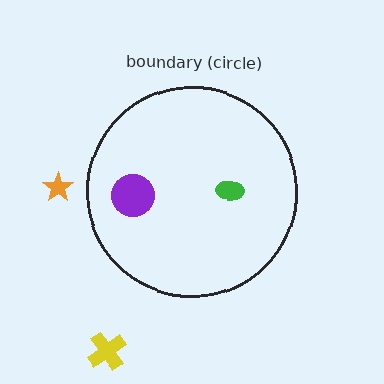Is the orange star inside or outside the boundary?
Outside.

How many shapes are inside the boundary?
3 inside, 2 outside.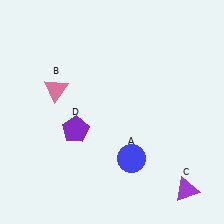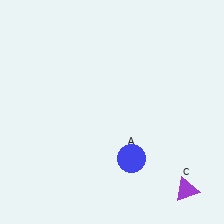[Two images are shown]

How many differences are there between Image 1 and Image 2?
There are 2 differences between the two images.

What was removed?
The purple pentagon (D), the pink triangle (B) were removed in Image 2.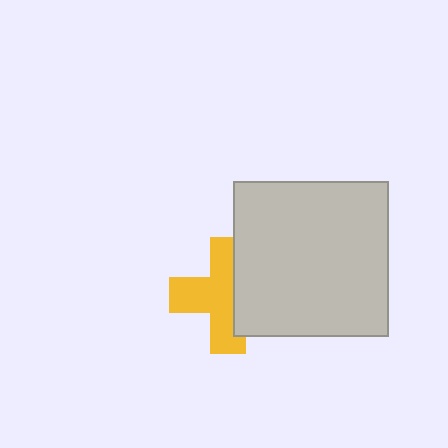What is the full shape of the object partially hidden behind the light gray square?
The partially hidden object is a yellow cross.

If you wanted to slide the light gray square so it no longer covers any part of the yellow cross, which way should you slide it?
Slide it right — that is the most direct way to separate the two shapes.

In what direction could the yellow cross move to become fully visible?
The yellow cross could move left. That would shift it out from behind the light gray square entirely.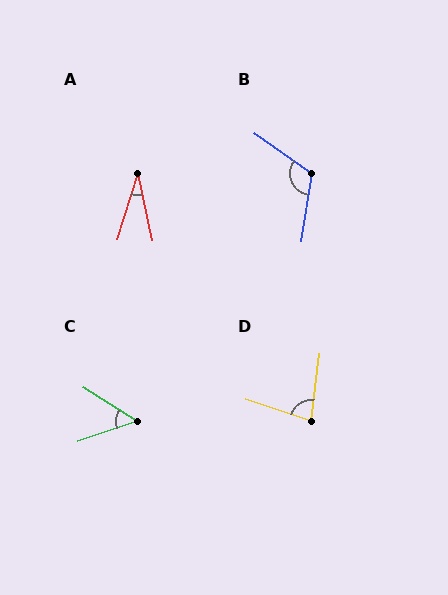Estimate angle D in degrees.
Approximately 78 degrees.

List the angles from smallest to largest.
A (29°), C (51°), D (78°), B (117°).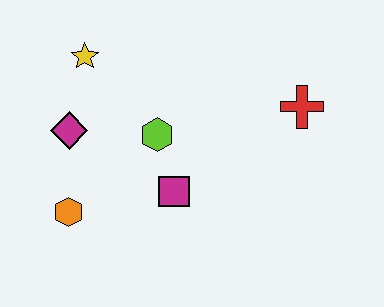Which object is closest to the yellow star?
The magenta diamond is closest to the yellow star.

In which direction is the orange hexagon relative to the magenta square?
The orange hexagon is to the left of the magenta square.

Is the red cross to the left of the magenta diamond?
No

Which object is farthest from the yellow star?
The red cross is farthest from the yellow star.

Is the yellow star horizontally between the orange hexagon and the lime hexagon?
Yes